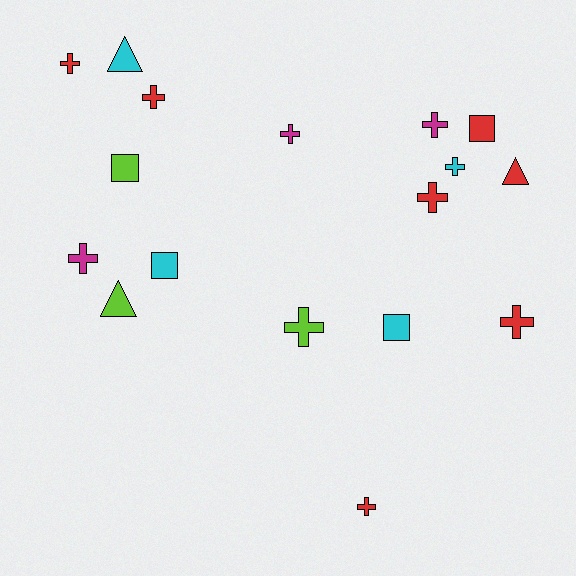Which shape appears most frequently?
Cross, with 10 objects.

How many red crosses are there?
There are 5 red crosses.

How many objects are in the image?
There are 17 objects.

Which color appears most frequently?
Red, with 7 objects.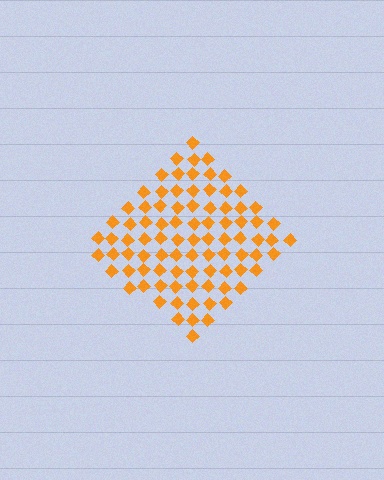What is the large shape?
The large shape is a diamond.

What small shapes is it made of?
It is made of small diamonds.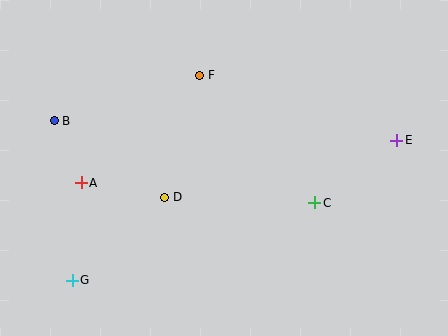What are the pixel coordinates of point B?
Point B is at (54, 121).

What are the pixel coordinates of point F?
Point F is at (200, 75).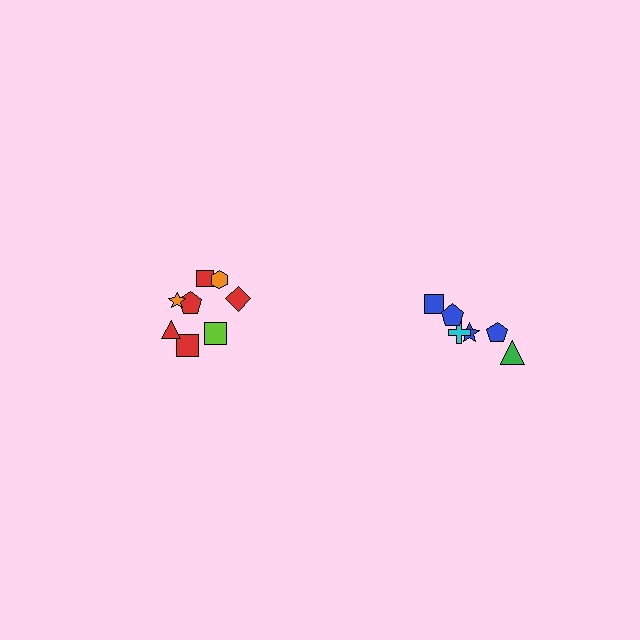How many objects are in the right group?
There are 6 objects.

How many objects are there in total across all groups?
There are 14 objects.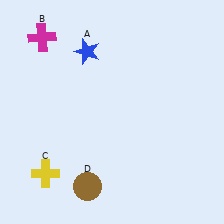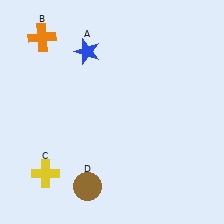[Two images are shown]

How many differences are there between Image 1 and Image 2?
There is 1 difference between the two images.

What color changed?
The cross (B) changed from magenta in Image 1 to orange in Image 2.